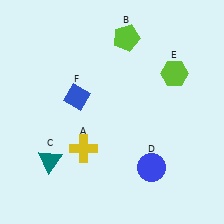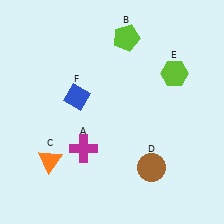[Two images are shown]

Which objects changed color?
A changed from yellow to magenta. C changed from teal to orange. D changed from blue to brown.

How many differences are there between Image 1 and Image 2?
There are 3 differences between the two images.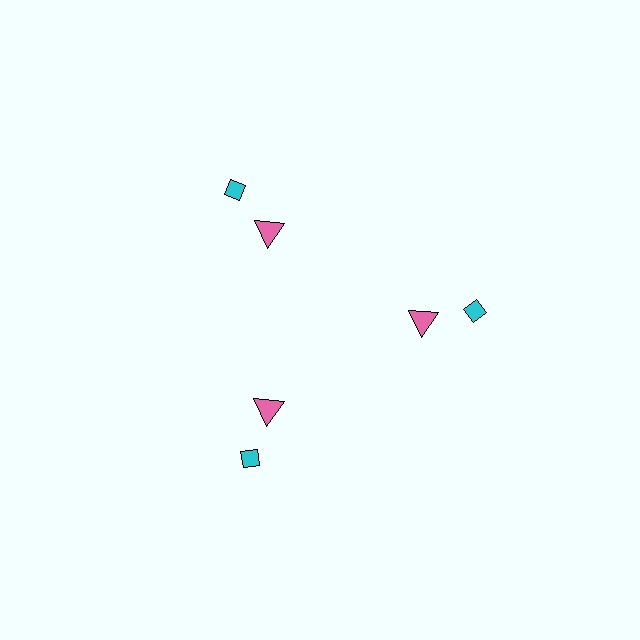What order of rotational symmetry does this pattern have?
This pattern has 3-fold rotational symmetry.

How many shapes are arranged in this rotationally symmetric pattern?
There are 6 shapes, arranged in 3 groups of 2.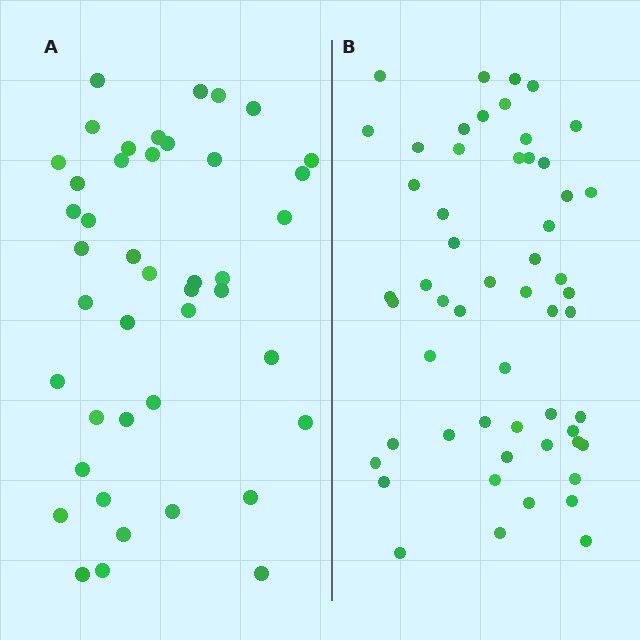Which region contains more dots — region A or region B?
Region B (the right region) has more dots.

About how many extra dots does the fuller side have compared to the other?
Region B has roughly 12 or so more dots than region A.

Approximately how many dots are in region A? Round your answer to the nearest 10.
About 40 dots. (The exact count is 43, which rounds to 40.)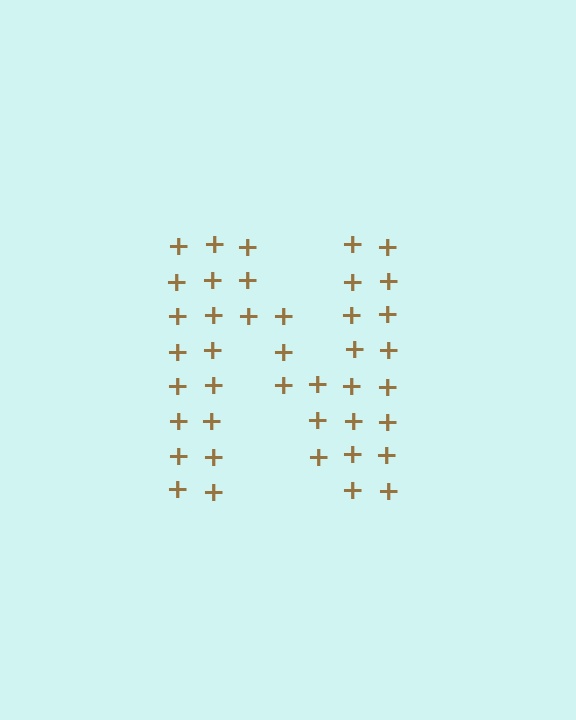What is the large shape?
The large shape is the letter N.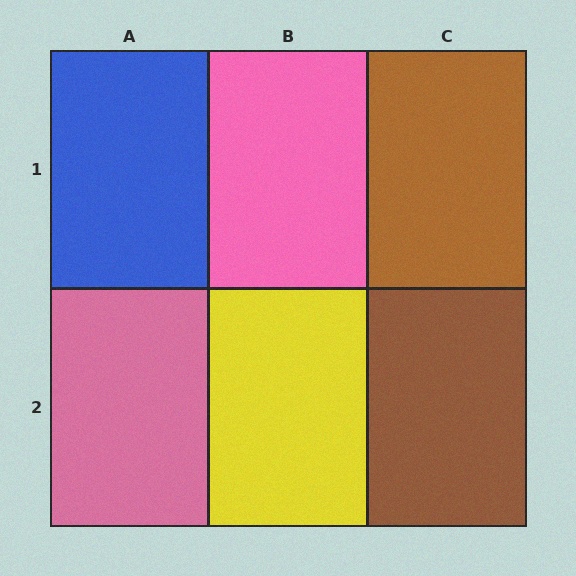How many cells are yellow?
1 cell is yellow.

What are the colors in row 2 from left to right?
Pink, yellow, brown.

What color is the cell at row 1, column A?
Blue.